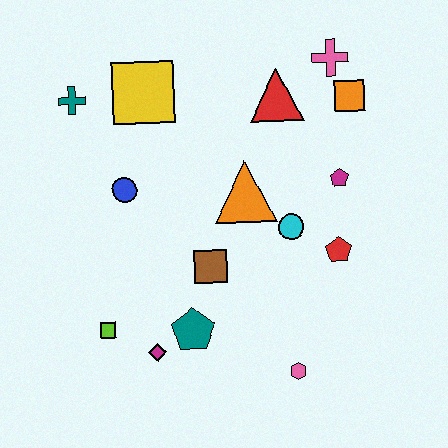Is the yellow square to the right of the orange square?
No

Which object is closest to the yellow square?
The teal cross is closest to the yellow square.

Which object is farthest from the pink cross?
The lime square is farthest from the pink cross.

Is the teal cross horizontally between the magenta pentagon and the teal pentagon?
No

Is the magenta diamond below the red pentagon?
Yes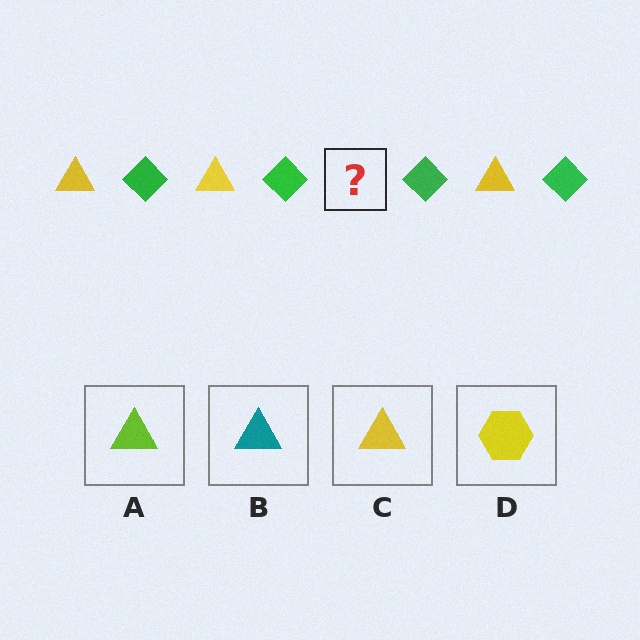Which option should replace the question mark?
Option C.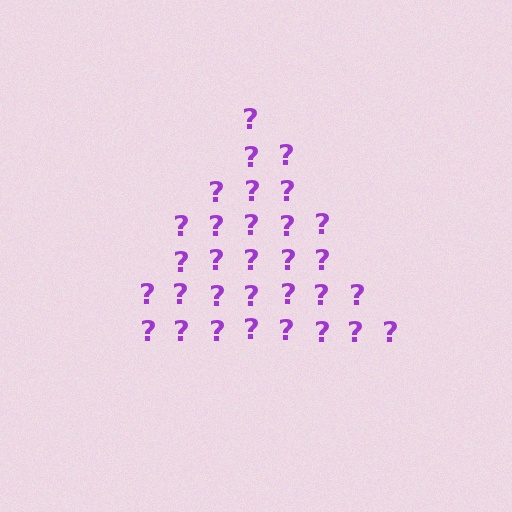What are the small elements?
The small elements are question marks.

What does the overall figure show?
The overall figure shows a triangle.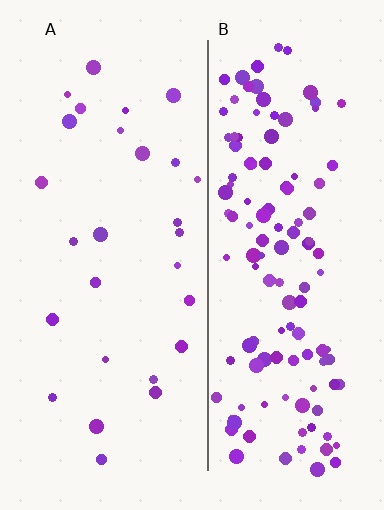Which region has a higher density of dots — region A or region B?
B (the right).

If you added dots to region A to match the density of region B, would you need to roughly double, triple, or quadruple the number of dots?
Approximately quadruple.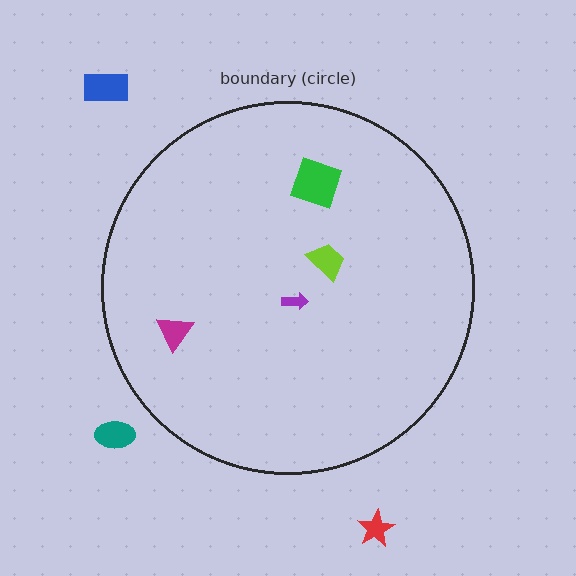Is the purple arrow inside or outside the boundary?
Inside.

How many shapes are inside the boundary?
4 inside, 3 outside.